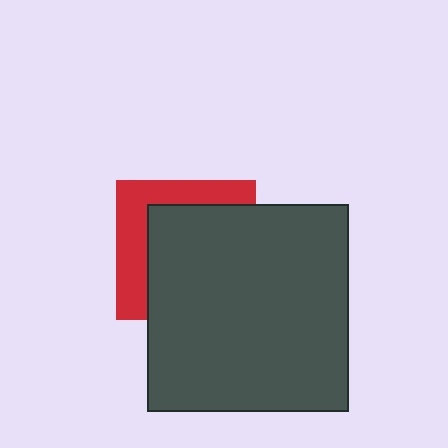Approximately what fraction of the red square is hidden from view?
Roughly 64% of the red square is hidden behind the dark gray rectangle.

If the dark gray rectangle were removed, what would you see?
You would see the complete red square.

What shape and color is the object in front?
The object in front is a dark gray rectangle.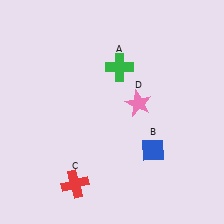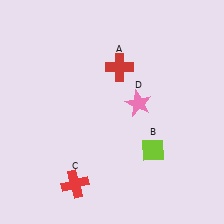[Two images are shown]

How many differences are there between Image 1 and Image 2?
There are 2 differences between the two images.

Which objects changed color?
A changed from green to red. B changed from blue to lime.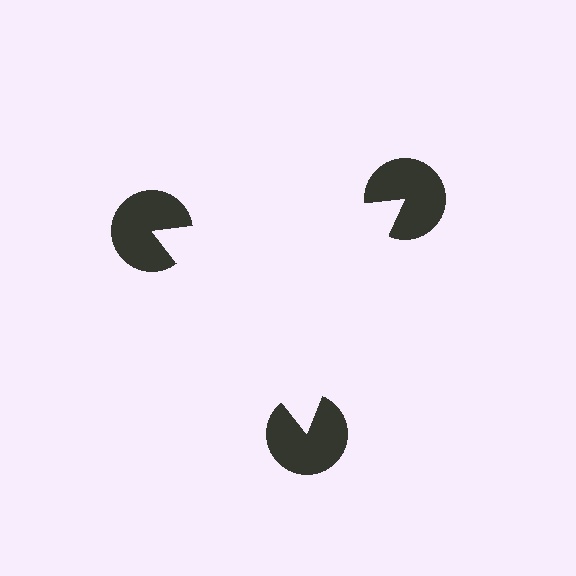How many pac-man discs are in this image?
There are 3 — one at each vertex of the illusory triangle.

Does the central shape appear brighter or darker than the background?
It typically appears slightly brighter than the background, even though no actual brightness change is drawn.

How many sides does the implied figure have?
3 sides.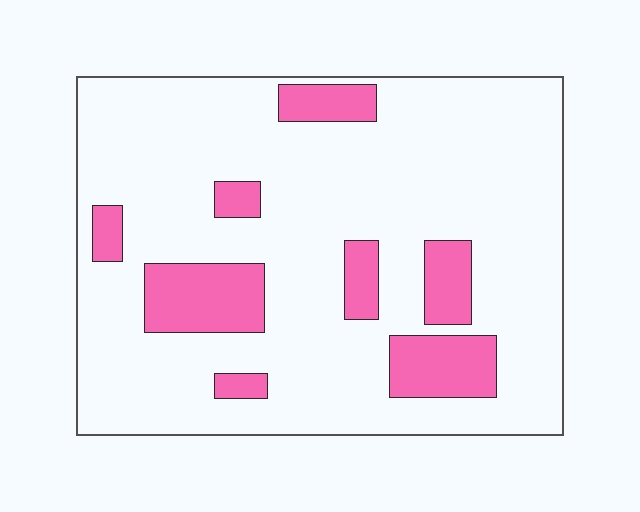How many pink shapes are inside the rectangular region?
8.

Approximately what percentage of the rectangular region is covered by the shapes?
Approximately 20%.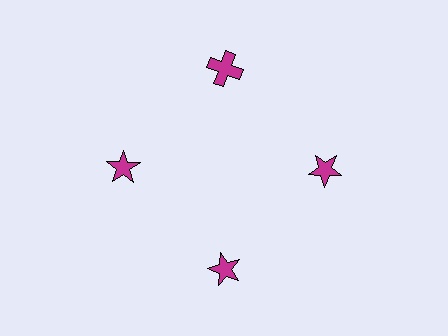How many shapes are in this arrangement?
There are 4 shapes arranged in a ring pattern.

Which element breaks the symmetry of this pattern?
The magenta cross at roughly the 12 o'clock position breaks the symmetry. All other shapes are magenta stars.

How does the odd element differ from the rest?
It has a different shape: cross instead of star.